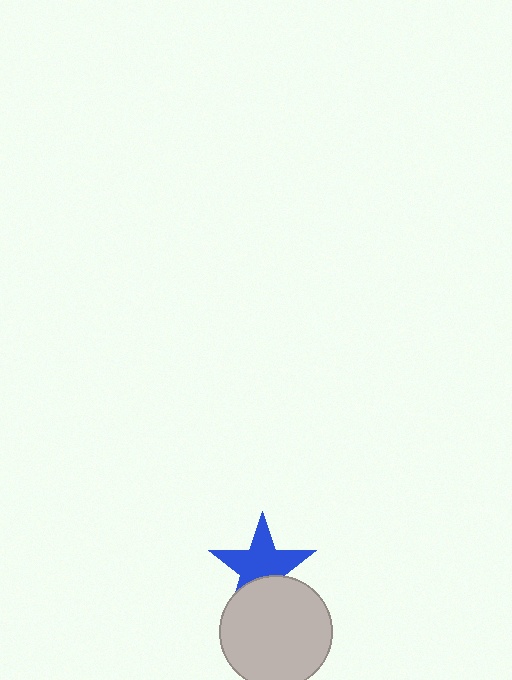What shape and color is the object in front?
The object in front is a light gray circle.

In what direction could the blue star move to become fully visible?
The blue star could move up. That would shift it out from behind the light gray circle entirely.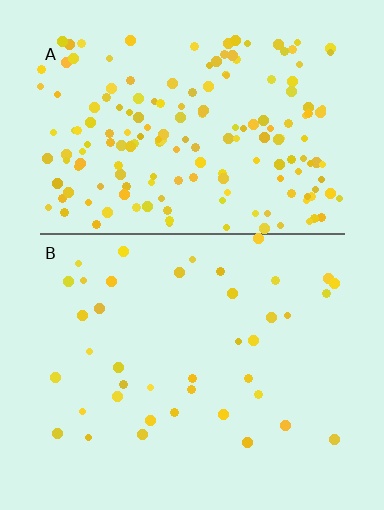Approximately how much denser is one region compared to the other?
Approximately 4.5× — region A over region B.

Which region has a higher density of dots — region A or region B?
A (the top).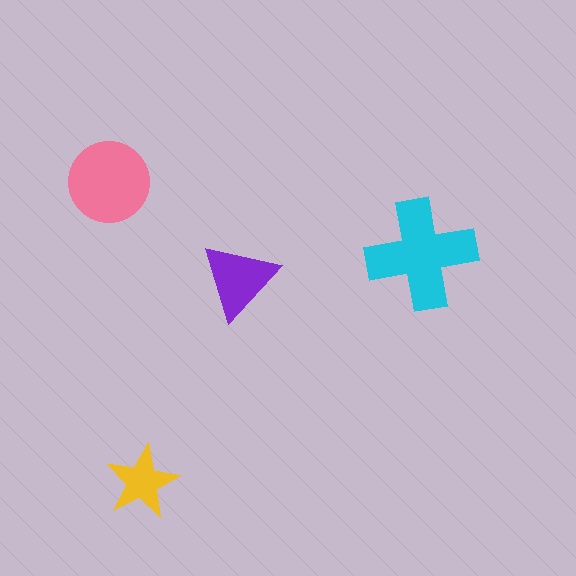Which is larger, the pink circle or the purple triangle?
The pink circle.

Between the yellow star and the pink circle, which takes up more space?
The pink circle.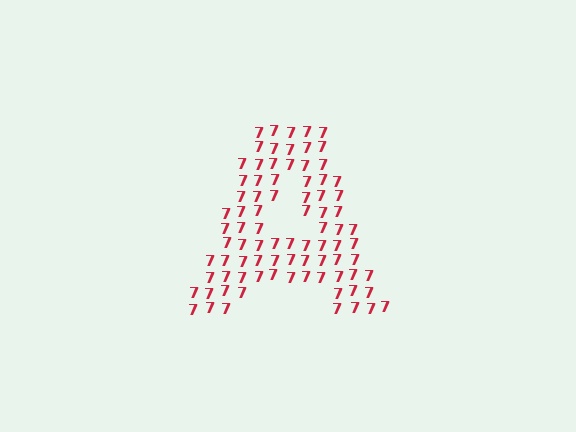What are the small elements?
The small elements are digit 7's.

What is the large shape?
The large shape is the letter A.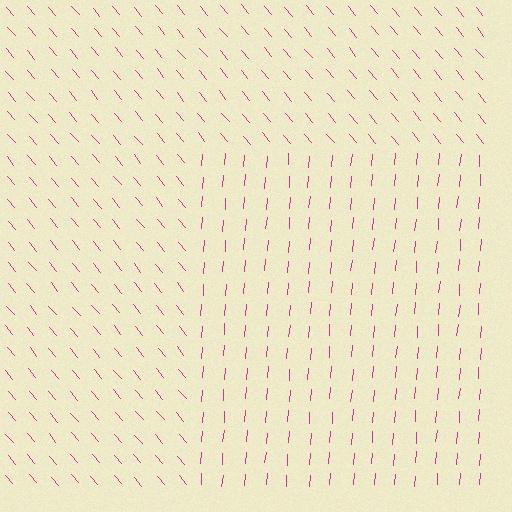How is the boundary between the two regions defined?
The boundary is defined purely by a change in line orientation (approximately 45 degrees difference). All lines are the same color and thickness.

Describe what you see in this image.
The image is filled with small magenta line segments. A rectangle region in the image has lines oriented differently from the surrounding lines, creating a visible texture boundary.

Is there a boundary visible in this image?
Yes, there is a texture boundary formed by a change in line orientation.